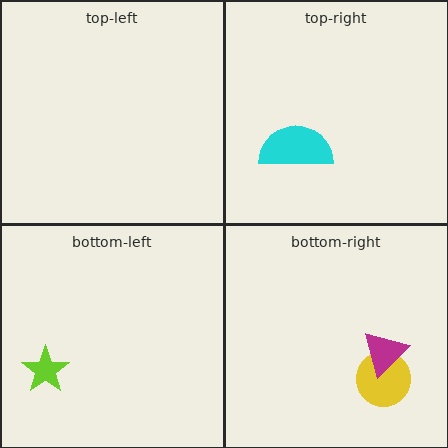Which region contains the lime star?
The bottom-left region.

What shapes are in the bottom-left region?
The lime star.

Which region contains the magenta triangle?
The bottom-right region.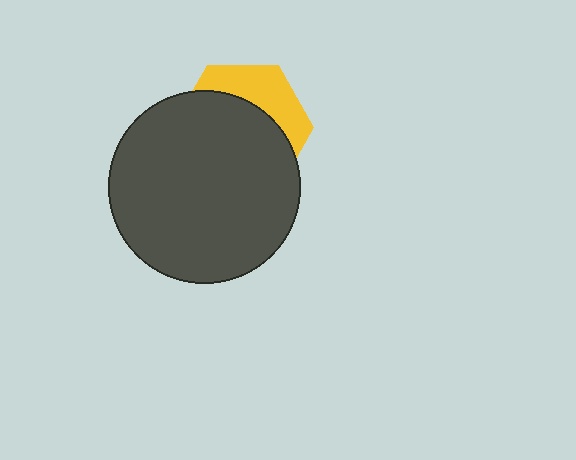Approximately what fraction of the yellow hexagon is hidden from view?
Roughly 68% of the yellow hexagon is hidden behind the dark gray circle.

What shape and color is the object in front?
The object in front is a dark gray circle.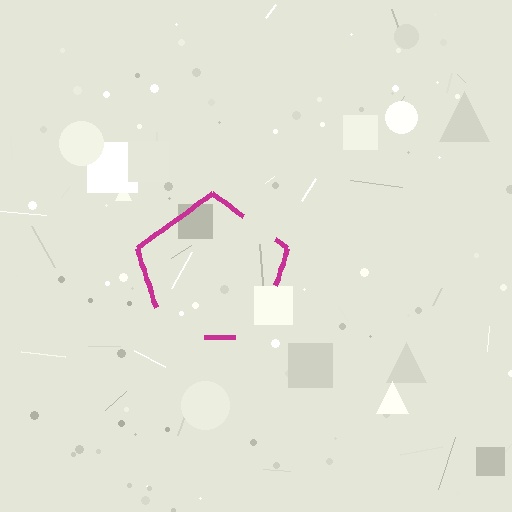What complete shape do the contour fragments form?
The contour fragments form a pentagon.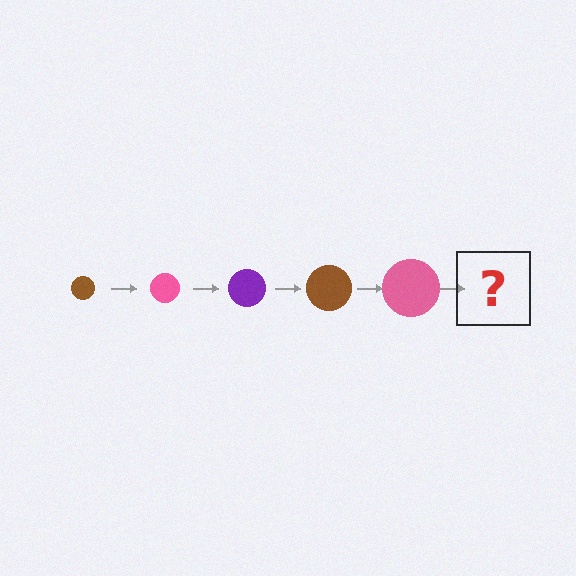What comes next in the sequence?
The next element should be a purple circle, larger than the previous one.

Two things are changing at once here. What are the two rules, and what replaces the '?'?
The two rules are that the circle grows larger each step and the color cycles through brown, pink, and purple. The '?' should be a purple circle, larger than the previous one.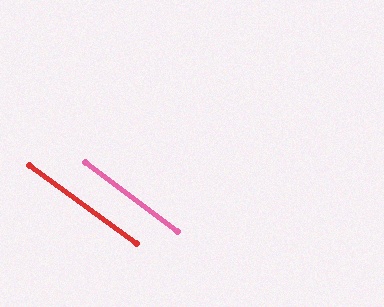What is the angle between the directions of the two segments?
Approximately 1 degree.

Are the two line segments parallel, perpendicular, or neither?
Parallel — their directions differ by only 0.8°.